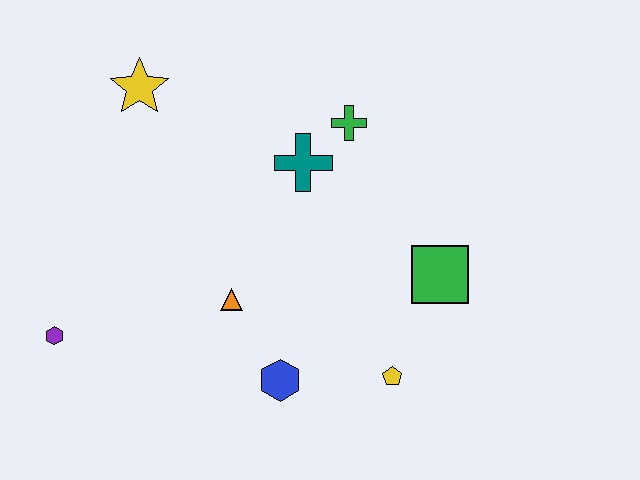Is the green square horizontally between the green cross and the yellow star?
No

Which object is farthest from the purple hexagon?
The green square is farthest from the purple hexagon.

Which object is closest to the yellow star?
The teal cross is closest to the yellow star.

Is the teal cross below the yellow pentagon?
No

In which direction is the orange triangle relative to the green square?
The orange triangle is to the left of the green square.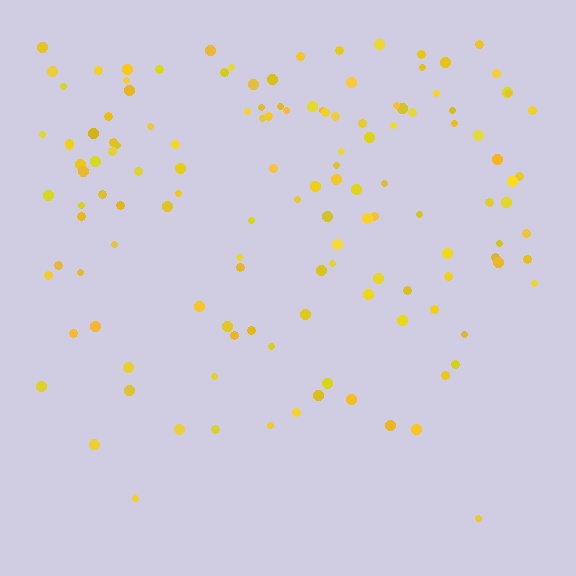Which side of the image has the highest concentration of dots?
The top.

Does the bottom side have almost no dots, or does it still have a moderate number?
Still a moderate number, just noticeably fewer than the top.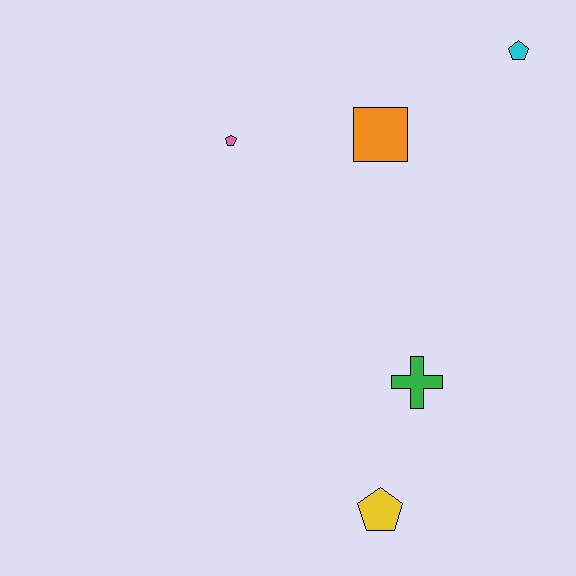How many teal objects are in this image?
There are no teal objects.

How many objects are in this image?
There are 5 objects.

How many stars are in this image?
There are no stars.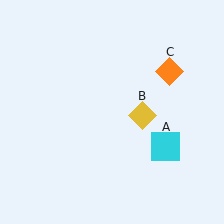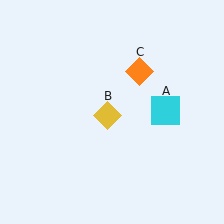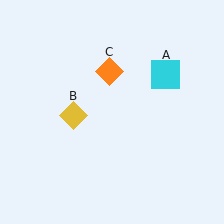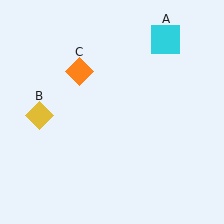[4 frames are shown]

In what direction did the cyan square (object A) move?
The cyan square (object A) moved up.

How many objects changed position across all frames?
3 objects changed position: cyan square (object A), yellow diamond (object B), orange diamond (object C).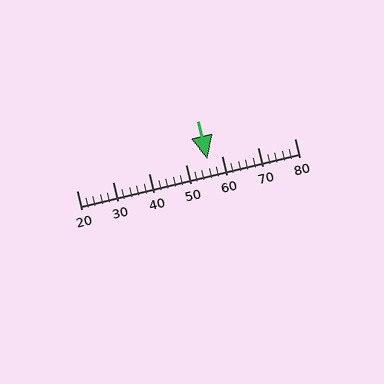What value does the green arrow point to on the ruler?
The green arrow points to approximately 56.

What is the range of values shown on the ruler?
The ruler shows values from 20 to 80.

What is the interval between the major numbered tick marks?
The major tick marks are spaced 10 units apart.